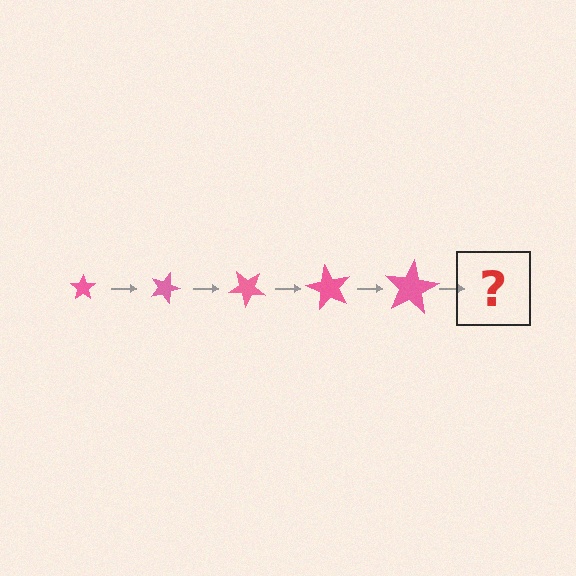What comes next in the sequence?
The next element should be a star, larger than the previous one and rotated 100 degrees from the start.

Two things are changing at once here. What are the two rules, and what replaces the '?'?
The two rules are that the star grows larger each step and it rotates 20 degrees each step. The '?' should be a star, larger than the previous one and rotated 100 degrees from the start.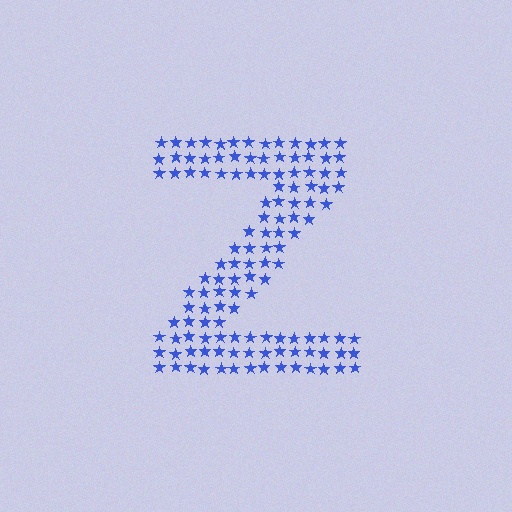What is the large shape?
The large shape is the letter Z.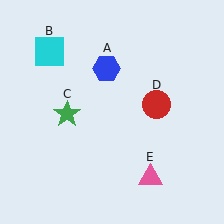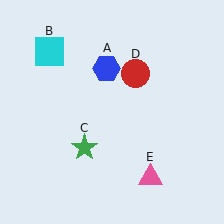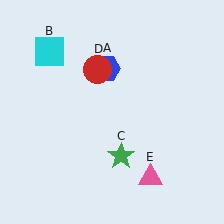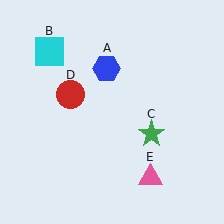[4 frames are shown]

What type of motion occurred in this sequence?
The green star (object C), red circle (object D) rotated counterclockwise around the center of the scene.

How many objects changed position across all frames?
2 objects changed position: green star (object C), red circle (object D).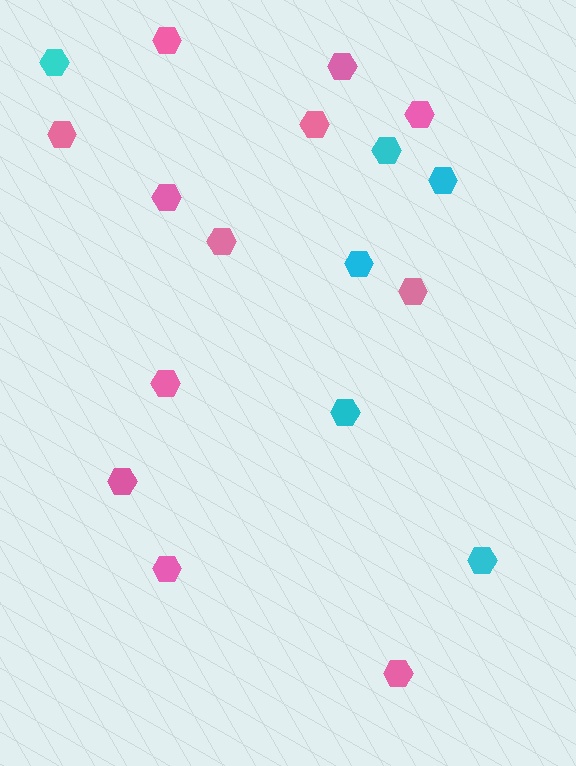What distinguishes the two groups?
There are 2 groups: one group of cyan hexagons (6) and one group of pink hexagons (12).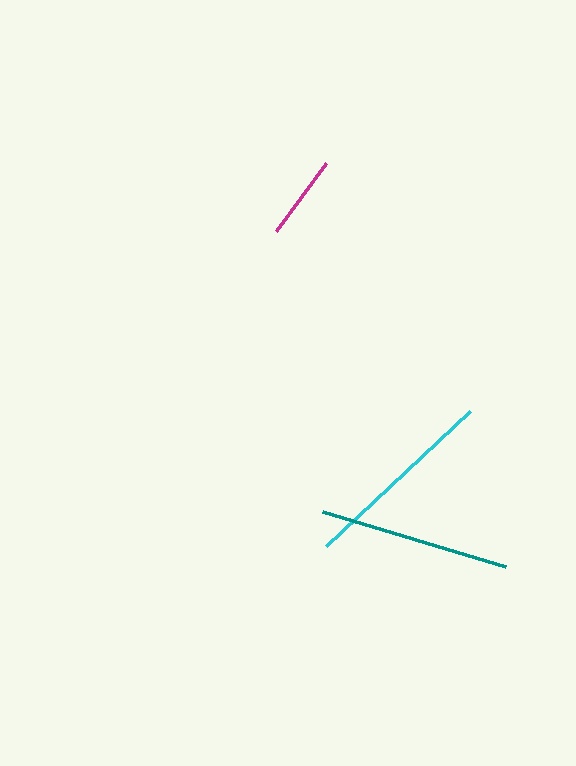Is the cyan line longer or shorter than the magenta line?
The cyan line is longer than the magenta line.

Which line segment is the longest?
The cyan line is the longest at approximately 197 pixels.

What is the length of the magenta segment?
The magenta segment is approximately 85 pixels long.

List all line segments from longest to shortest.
From longest to shortest: cyan, teal, magenta.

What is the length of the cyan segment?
The cyan segment is approximately 197 pixels long.